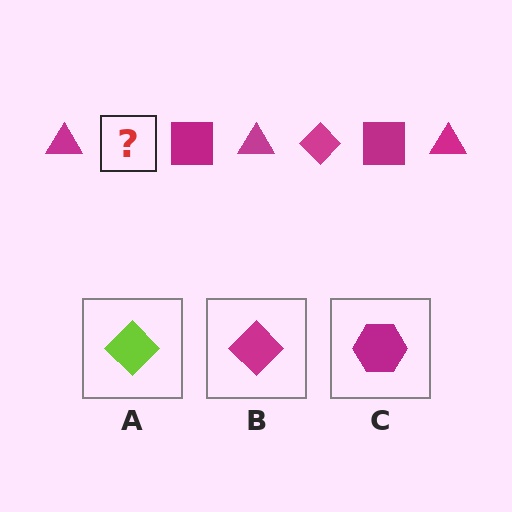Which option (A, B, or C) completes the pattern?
B.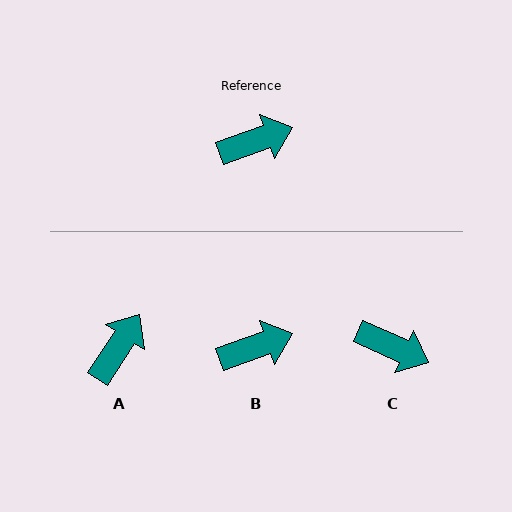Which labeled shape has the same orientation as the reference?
B.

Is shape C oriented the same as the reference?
No, it is off by about 44 degrees.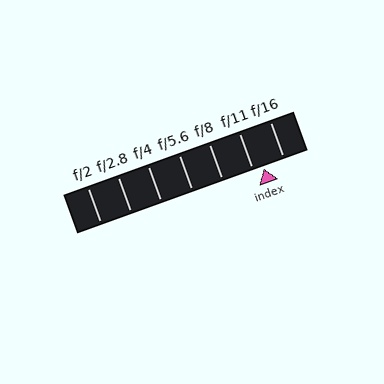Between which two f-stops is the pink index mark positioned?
The index mark is between f/11 and f/16.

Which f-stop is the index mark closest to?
The index mark is closest to f/11.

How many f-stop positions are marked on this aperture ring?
There are 7 f-stop positions marked.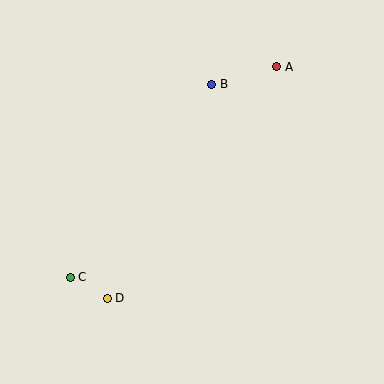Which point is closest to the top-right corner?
Point A is closest to the top-right corner.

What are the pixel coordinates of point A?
Point A is at (277, 67).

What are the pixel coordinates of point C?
Point C is at (70, 277).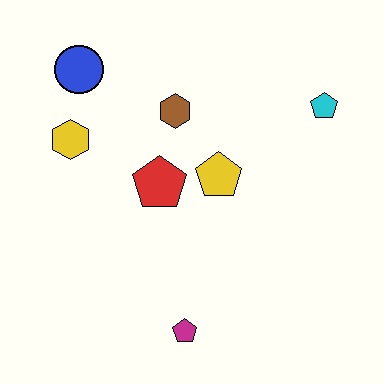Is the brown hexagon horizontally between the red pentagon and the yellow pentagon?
Yes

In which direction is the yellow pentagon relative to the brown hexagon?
The yellow pentagon is below the brown hexagon.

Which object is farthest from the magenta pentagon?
The blue circle is farthest from the magenta pentagon.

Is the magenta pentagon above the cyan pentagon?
No